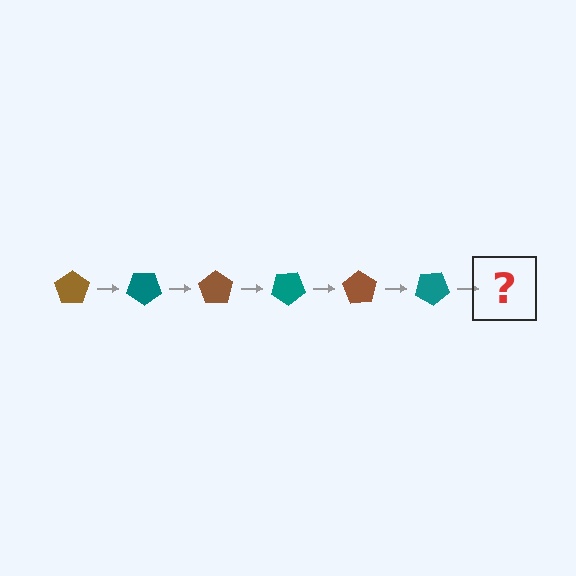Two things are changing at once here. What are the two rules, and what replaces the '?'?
The two rules are that it rotates 35 degrees each step and the color cycles through brown and teal. The '?' should be a brown pentagon, rotated 210 degrees from the start.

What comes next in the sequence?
The next element should be a brown pentagon, rotated 210 degrees from the start.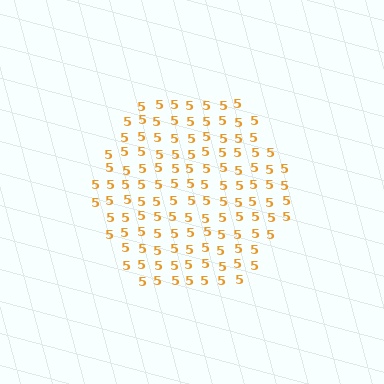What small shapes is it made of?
It is made of small digit 5's.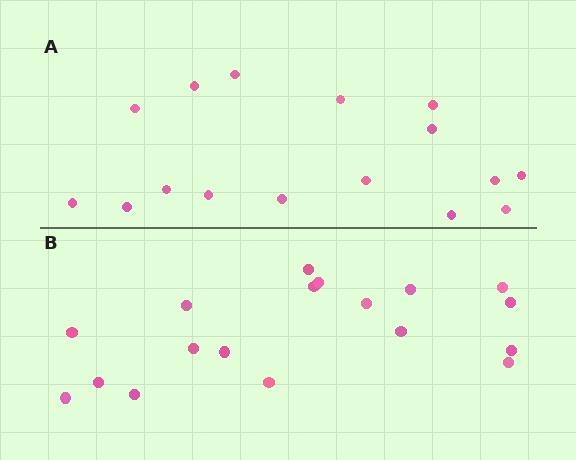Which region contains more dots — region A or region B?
Region B (the bottom region) has more dots.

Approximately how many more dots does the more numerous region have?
Region B has just a few more — roughly 2 or 3 more dots than region A.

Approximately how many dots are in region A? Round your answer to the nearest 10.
About 20 dots. (The exact count is 16, which rounds to 20.)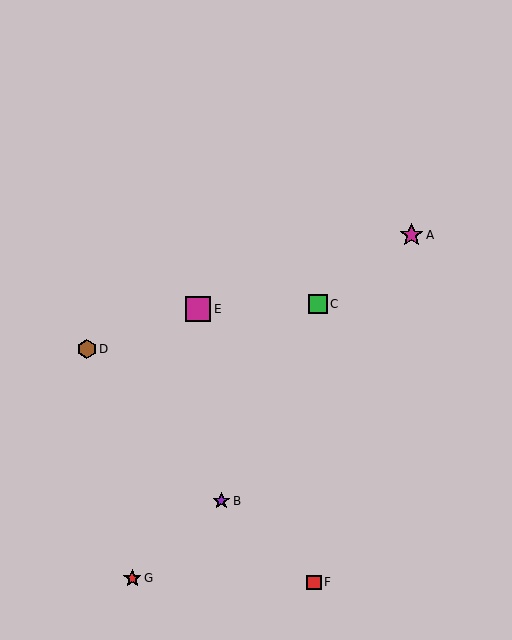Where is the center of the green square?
The center of the green square is at (318, 304).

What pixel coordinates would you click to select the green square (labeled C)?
Click at (318, 304) to select the green square C.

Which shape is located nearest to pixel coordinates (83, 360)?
The brown hexagon (labeled D) at (87, 349) is nearest to that location.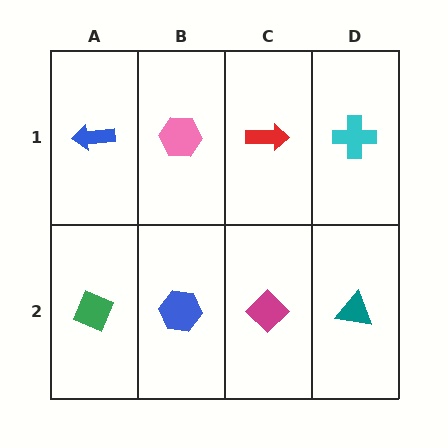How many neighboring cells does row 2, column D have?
2.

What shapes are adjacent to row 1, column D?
A teal triangle (row 2, column D), a red arrow (row 1, column C).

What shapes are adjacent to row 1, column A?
A green diamond (row 2, column A), a pink hexagon (row 1, column B).